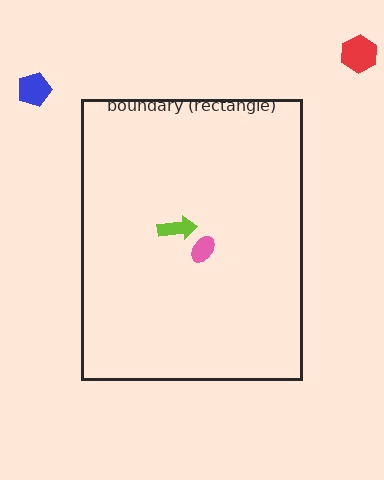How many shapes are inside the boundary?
2 inside, 2 outside.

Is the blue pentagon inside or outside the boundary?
Outside.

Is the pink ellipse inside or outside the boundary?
Inside.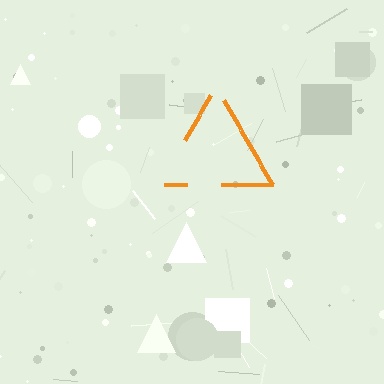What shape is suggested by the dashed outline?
The dashed outline suggests a triangle.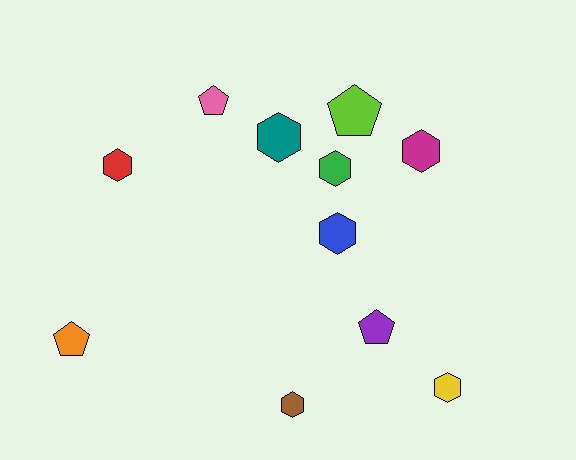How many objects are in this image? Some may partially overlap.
There are 11 objects.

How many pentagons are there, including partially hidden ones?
There are 4 pentagons.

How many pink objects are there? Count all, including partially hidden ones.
There is 1 pink object.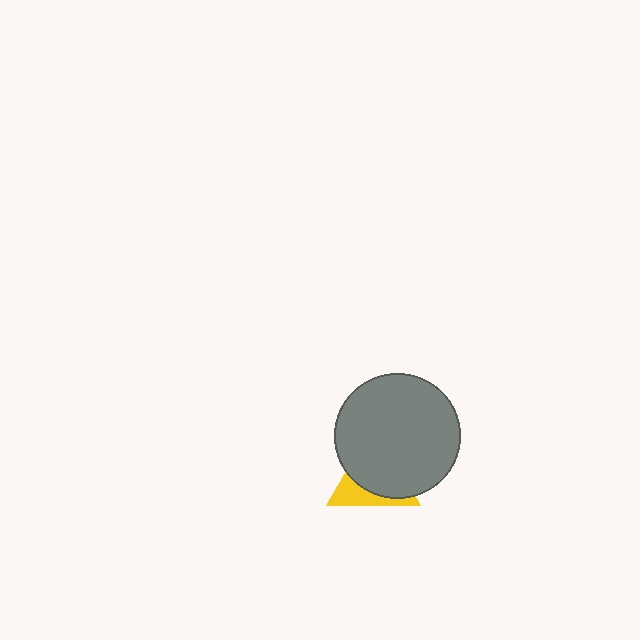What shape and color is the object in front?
The object in front is a gray circle.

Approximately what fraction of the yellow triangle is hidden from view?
Roughly 68% of the yellow triangle is hidden behind the gray circle.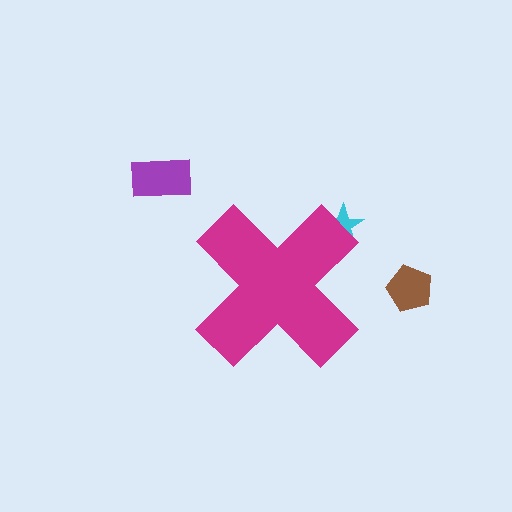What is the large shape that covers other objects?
A magenta cross.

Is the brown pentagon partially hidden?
No, the brown pentagon is fully visible.